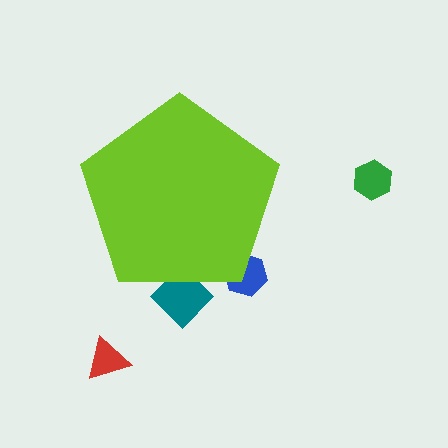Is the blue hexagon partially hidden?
Yes, the blue hexagon is partially hidden behind the lime pentagon.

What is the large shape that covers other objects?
A lime pentagon.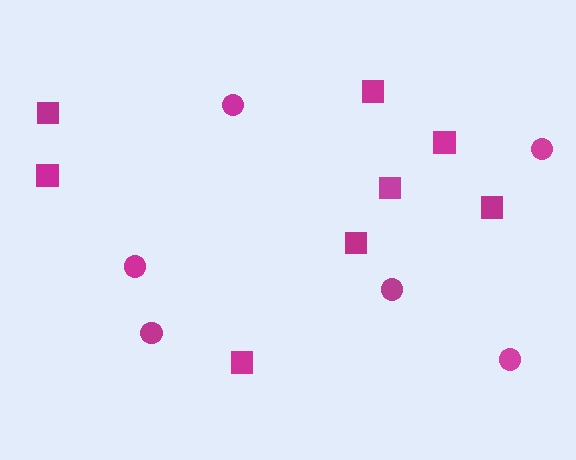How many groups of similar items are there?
There are 2 groups: one group of circles (6) and one group of squares (8).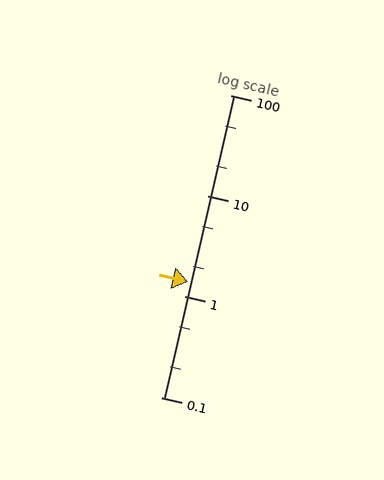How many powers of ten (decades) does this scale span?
The scale spans 3 decades, from 0.1 to 100.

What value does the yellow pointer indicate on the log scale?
The pointer indicates approximately 1.4.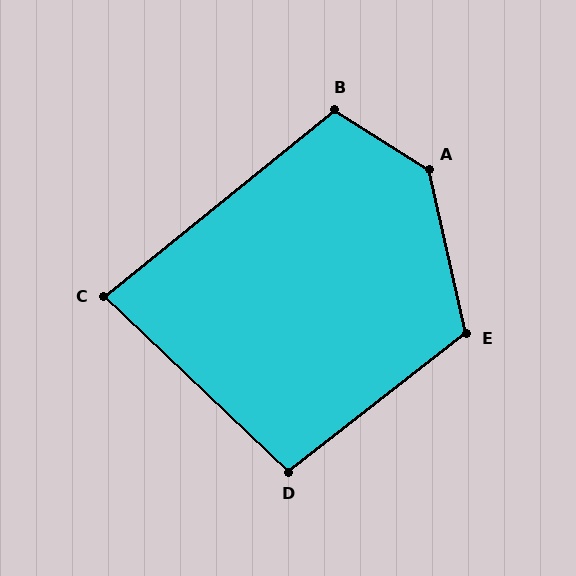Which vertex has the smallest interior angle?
C, at approximately 83 degrees.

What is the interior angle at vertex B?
Approximately 109 degrees (obtuse).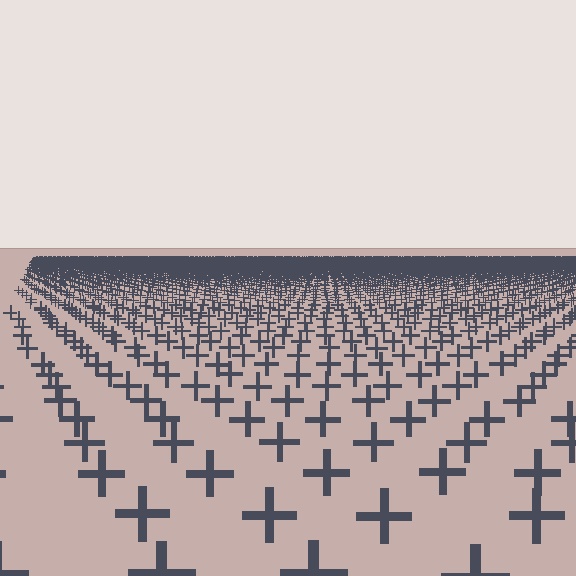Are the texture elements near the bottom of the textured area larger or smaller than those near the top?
Larger. Near the bottom, elements are closer to the viewer and appear at a bigger on-screen size.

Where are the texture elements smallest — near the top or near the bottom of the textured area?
Near the top.